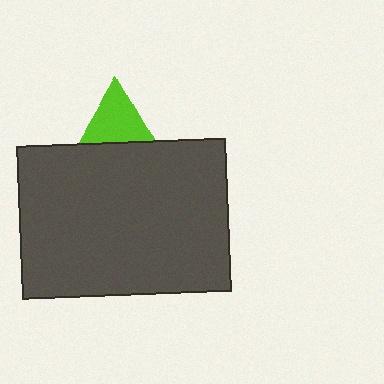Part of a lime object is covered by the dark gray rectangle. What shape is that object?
It is a triangle.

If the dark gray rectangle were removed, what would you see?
You would see the complete lime triangle.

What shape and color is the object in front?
The object in front is a dark gray rectangle.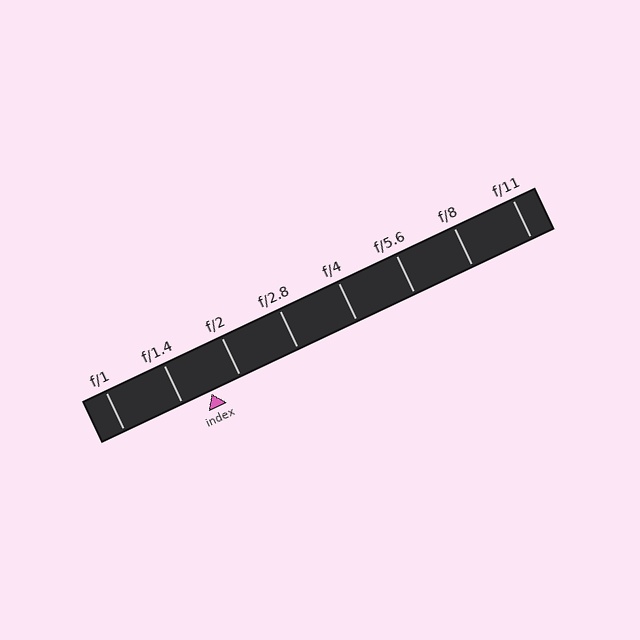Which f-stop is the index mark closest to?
The index mark is closest to f/1.4.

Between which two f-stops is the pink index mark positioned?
The index mark is between f/1.4 and f/2.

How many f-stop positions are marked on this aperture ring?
There are 8 f-stop positions marked.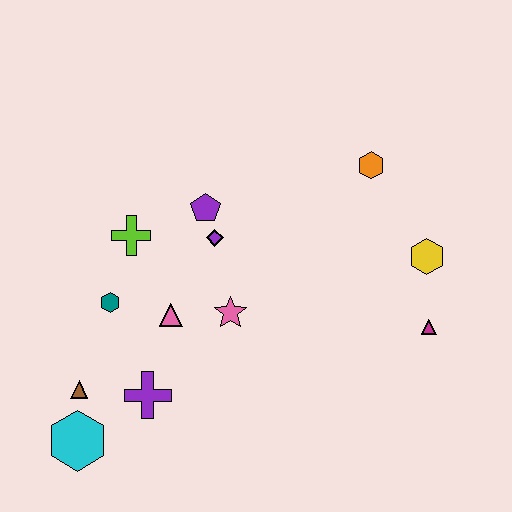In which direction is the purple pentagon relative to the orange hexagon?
The purple pentagon is to the left of the orange hexagon.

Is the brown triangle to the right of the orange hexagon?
No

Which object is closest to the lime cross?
The teal hexagon is closest to the lime cross.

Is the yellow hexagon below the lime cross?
Yes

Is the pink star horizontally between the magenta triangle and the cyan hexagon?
Yes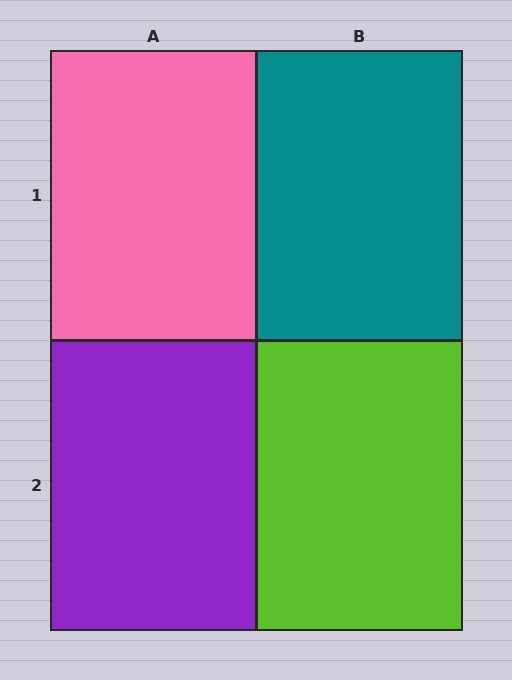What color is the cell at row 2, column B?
Lime.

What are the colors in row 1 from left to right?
Pink, teal.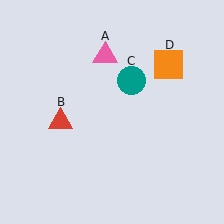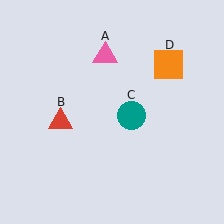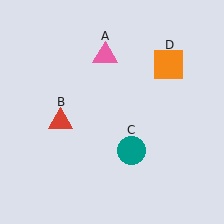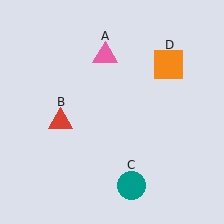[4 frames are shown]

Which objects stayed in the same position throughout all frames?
Pink triangle (object A) and red triangle (object B) and orange square (object D) remained stationary.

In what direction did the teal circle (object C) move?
The teal circle (object C) moved down.